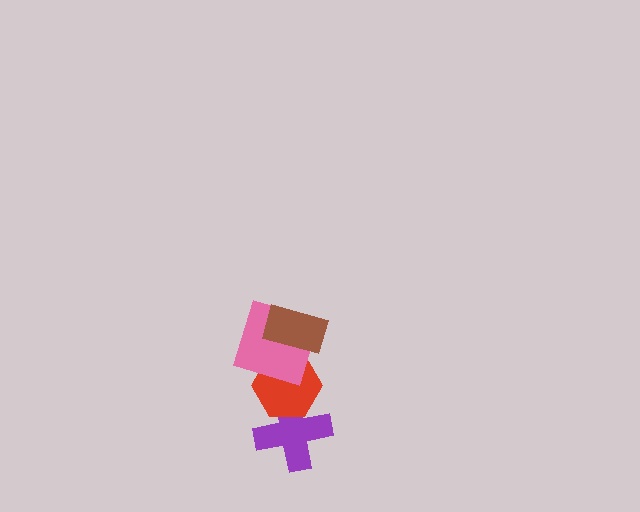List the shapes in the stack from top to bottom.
From top to bottom: the brown rectangle, the pink square, the red hexagon, the purple cross.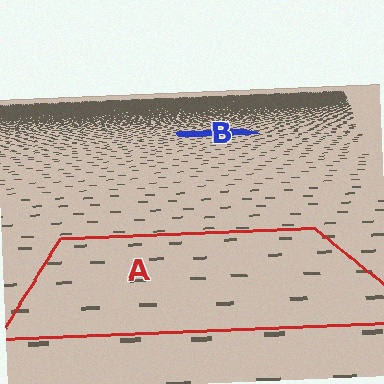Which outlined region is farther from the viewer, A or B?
Region B is farther from the viewer — the texture elements inside it appear smaller and more densely packed.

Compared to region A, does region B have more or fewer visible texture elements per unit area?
Region B has more texture elements per unit area — they are packed more densely because it is farther away.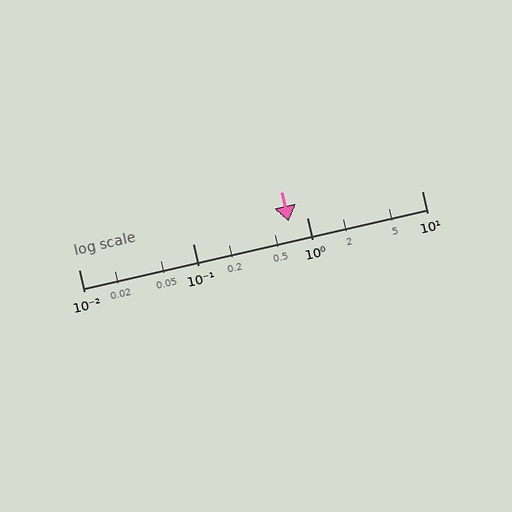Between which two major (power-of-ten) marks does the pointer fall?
The pointer is between 0.1 and 1.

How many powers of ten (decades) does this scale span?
The scale spans 3 decades, from 0.01 to 10.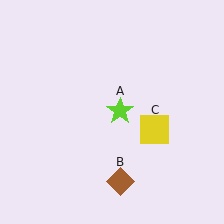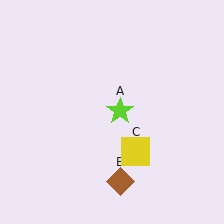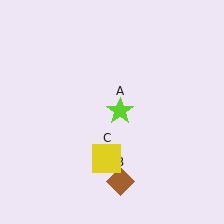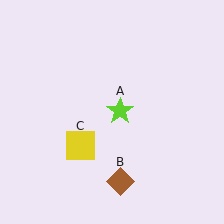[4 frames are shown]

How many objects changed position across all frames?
1 object changed position: yellow square (object C).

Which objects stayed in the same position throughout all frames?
Lime star (object A) and brown diamond (object B) remained stationary.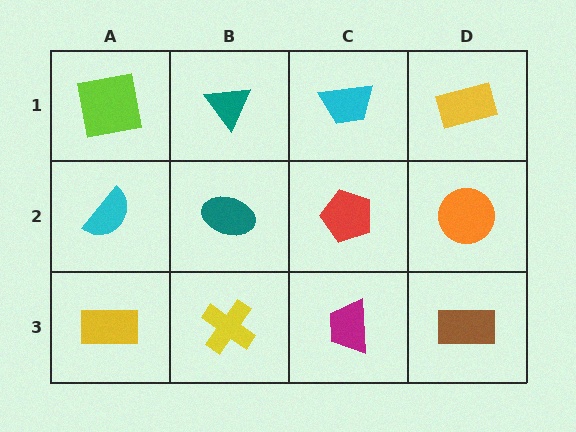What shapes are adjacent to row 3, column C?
A red pentagon (row 2, column C), a yellow cross (row 3, column B), a brown rectangle (row 3, column D).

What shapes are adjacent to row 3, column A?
A cyan semicircle (row 2, column A), a yellow cross (row 3, column B).